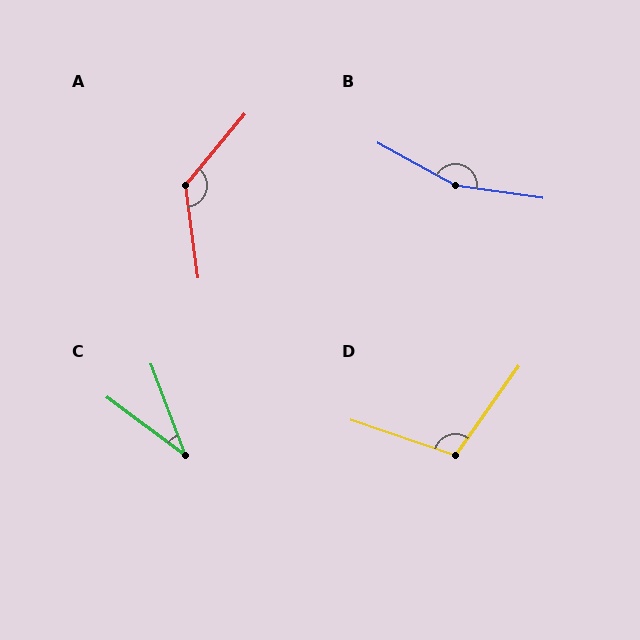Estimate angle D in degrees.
Approximately 107 degrees.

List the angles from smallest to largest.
C (33°), D (107°), A (133°), B (159°).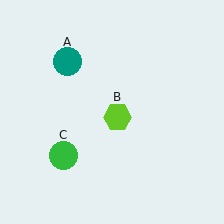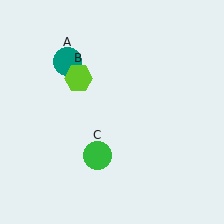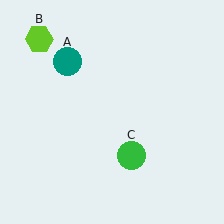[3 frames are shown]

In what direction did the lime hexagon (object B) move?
The lime hexagon (object B) moved up and to the left.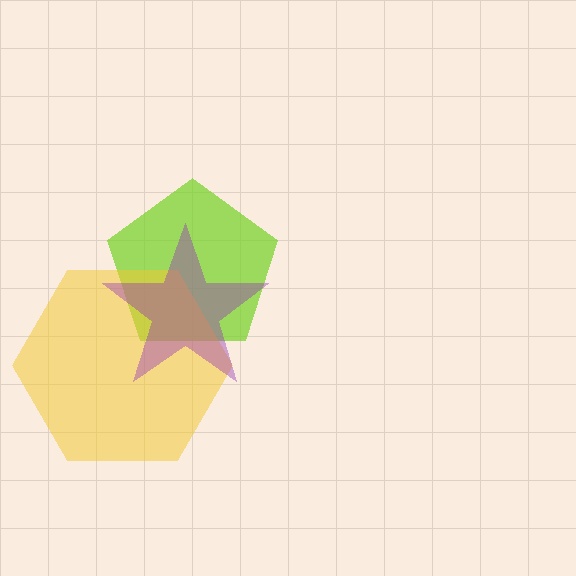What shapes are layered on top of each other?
The layered shapes are: a lime pentagon, a yellow hexagon, a purple star.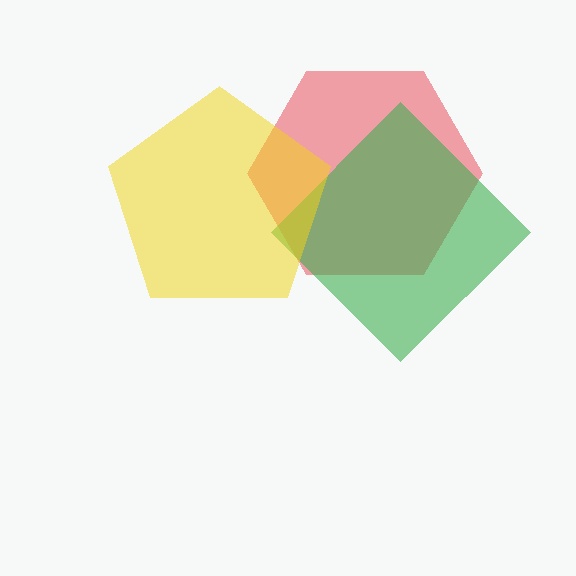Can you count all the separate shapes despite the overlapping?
Yes, there are 3 separate shapes.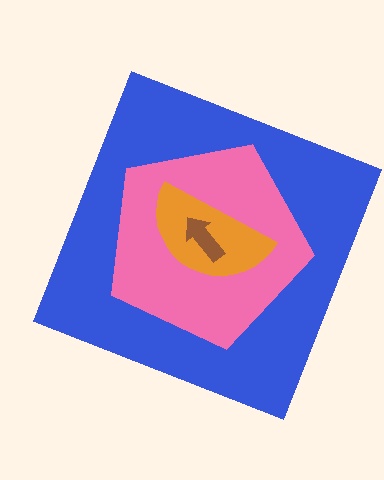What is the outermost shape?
The blue square.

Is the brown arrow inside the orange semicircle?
Yes.